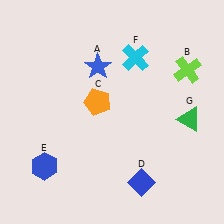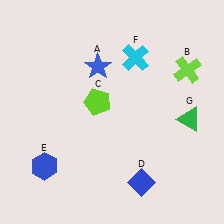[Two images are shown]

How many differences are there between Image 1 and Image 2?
There is 1 difference between the two images.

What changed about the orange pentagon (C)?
In Image 1, C is orange. In Image 2, it changed to lime.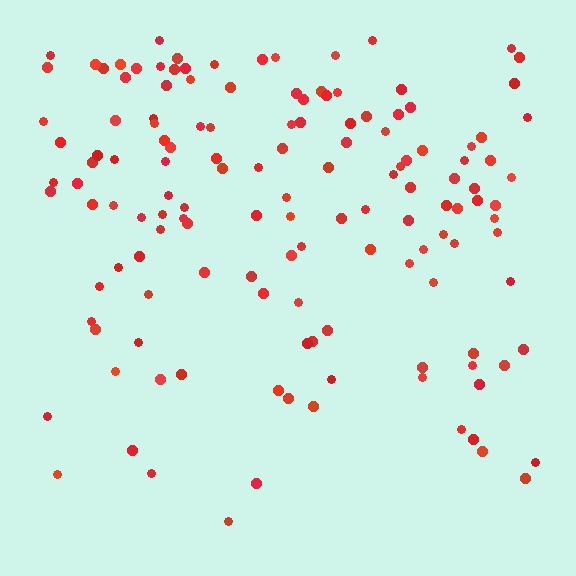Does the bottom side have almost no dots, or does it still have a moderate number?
Still a moderate number, just noticeably fewer than the top.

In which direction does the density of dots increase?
From bottom to top, with the top side densest.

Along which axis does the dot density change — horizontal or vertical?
Vertical.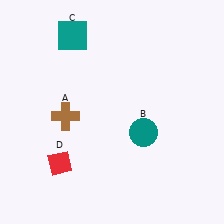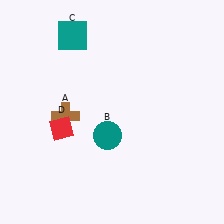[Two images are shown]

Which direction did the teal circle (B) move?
The teal circle (B) moved left.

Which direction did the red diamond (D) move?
The red diamond (D) moved up.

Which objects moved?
The objects that moved are: the teal circle (B), the red diamond (D).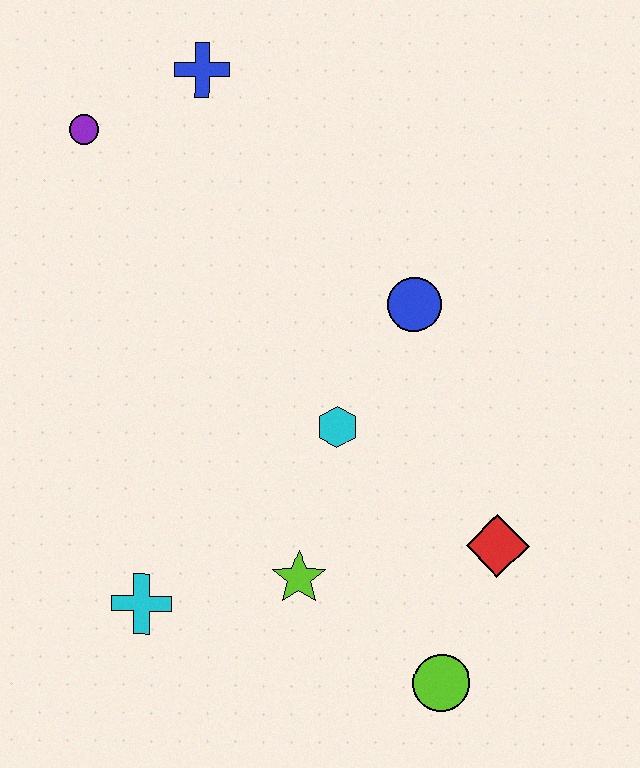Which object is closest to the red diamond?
The lime circle is closest to the red diamond.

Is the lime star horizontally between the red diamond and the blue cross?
Yes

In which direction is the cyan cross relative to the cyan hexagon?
The cyan cross is to the left of the cyan hexagon.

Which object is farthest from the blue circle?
The cyan cross is farthest from the blue circle.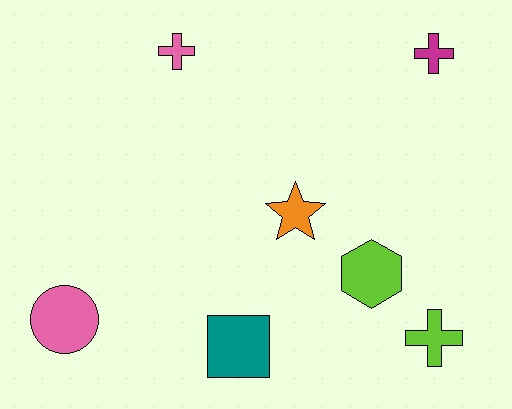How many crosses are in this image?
There are 3 crosses.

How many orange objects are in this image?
There is 1 orange object.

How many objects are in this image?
There are 7 objects.